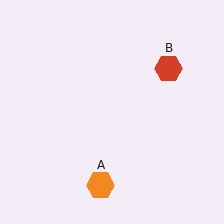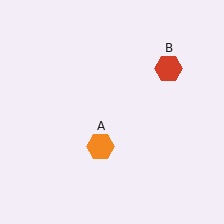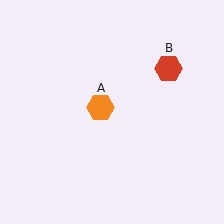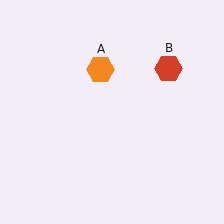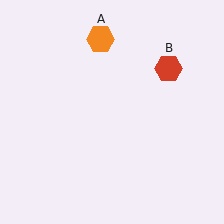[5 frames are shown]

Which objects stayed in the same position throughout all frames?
Red hexagon (object B) remained stationary.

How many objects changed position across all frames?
1 object changed position: orange hexagon (object A).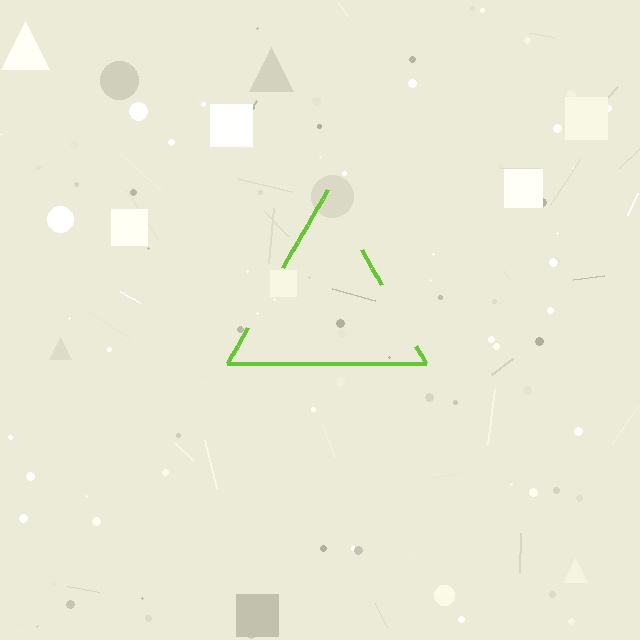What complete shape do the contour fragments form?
The contour fragments form a triangle.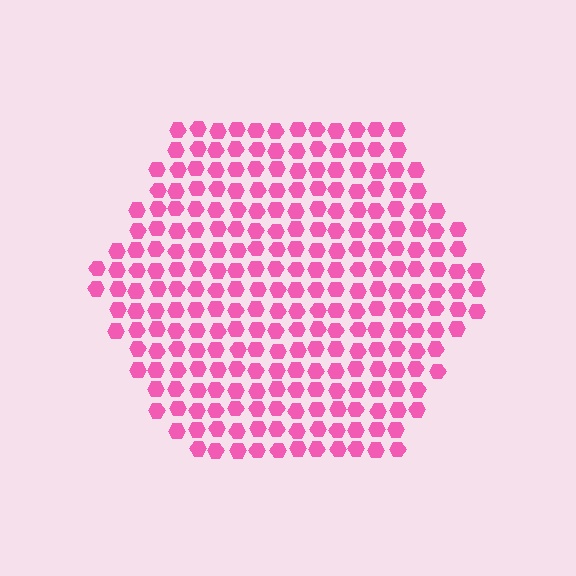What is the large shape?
The large shape is a hexagon.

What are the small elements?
The small elements are hexagons.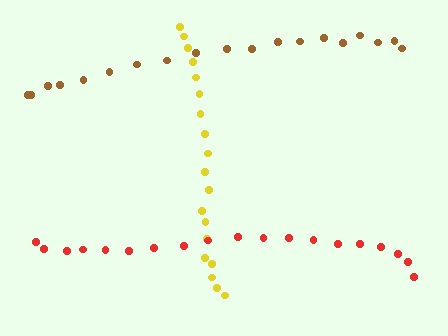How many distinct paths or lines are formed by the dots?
There are 3 distinct paths.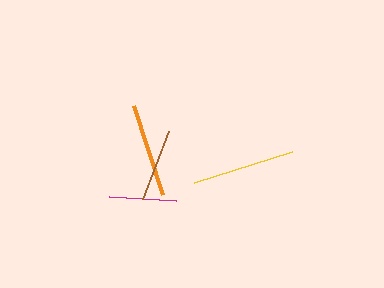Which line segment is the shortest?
The magenta line is the shortest at approximately 67 pixels.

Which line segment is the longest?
The yellow line is the longest at approximately 103 pixels.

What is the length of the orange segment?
The orange segment is approximately 93 pixels long.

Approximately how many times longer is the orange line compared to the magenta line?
The orange line is approximately 1.4 times the length of the magenta line.